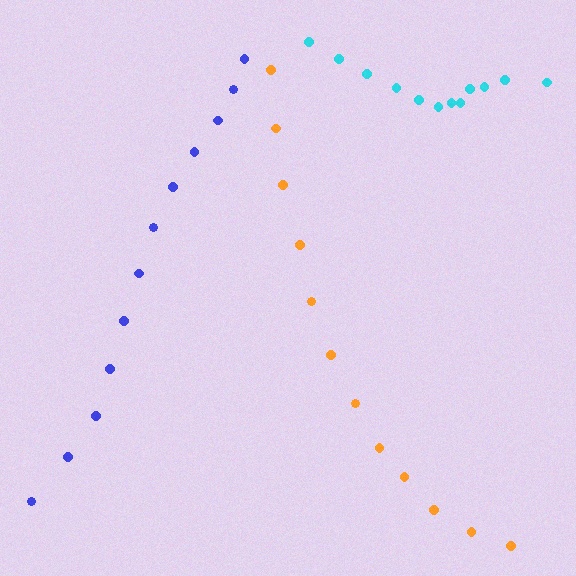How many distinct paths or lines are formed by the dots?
There are 3 distinct paths.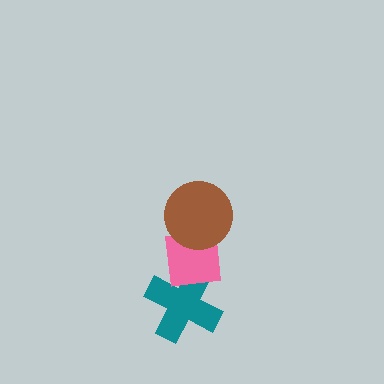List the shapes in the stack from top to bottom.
From top to bottom: the brown circle, the pink square, the teal cross.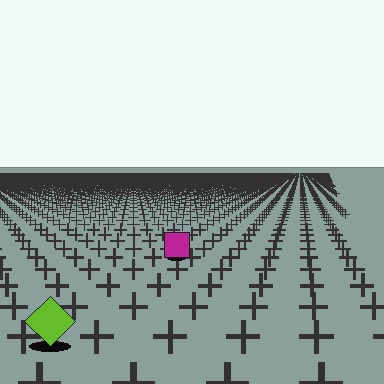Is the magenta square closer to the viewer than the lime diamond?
No. The lime diamond is closer — you can tell from the texture gradient: the ground texture is coarser near it.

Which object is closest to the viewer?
The lime diamond is closest. The texture marks near it are larger and more spread out.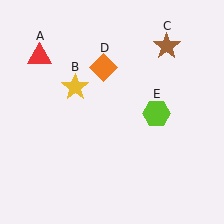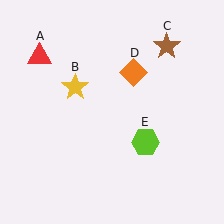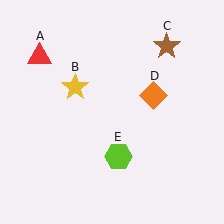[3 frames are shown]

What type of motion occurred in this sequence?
The orange diamond (object D), lime hexagon (object E) rotated clockwise around the center of the scene.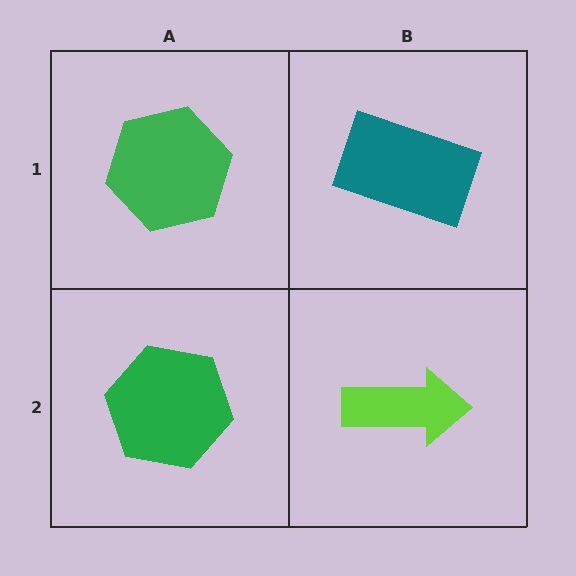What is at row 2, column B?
A lime arrow.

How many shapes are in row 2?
2 shapes.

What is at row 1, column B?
A teal rectangle.